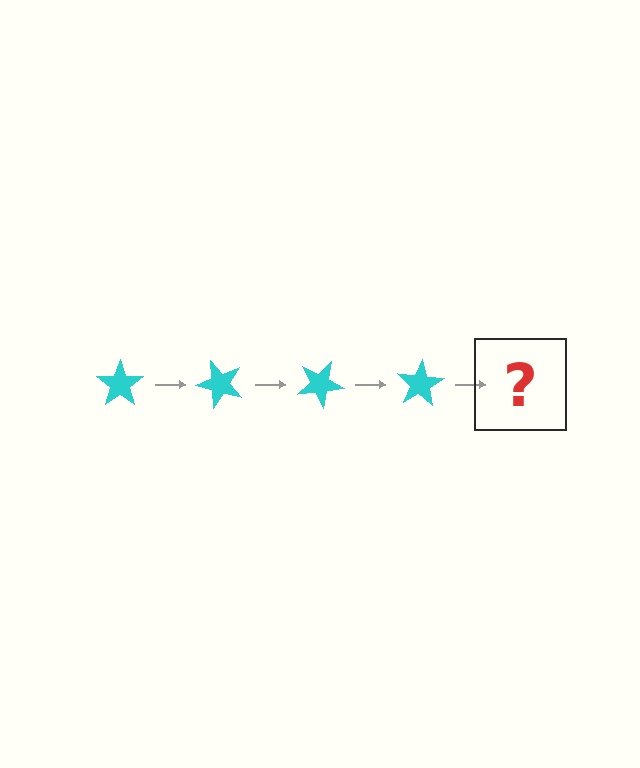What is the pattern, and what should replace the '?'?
The pattern is that the star rotates 50 degrees each step. The '?' should be a cyan star rotated 200 degrees.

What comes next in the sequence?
The next element should be a cyan star rotated 200 degrees.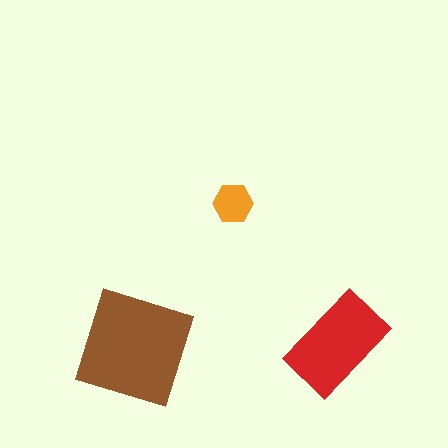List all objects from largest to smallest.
The brown square, the red rectangle, the orange hexagon.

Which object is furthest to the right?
The red rectangle is rightmost.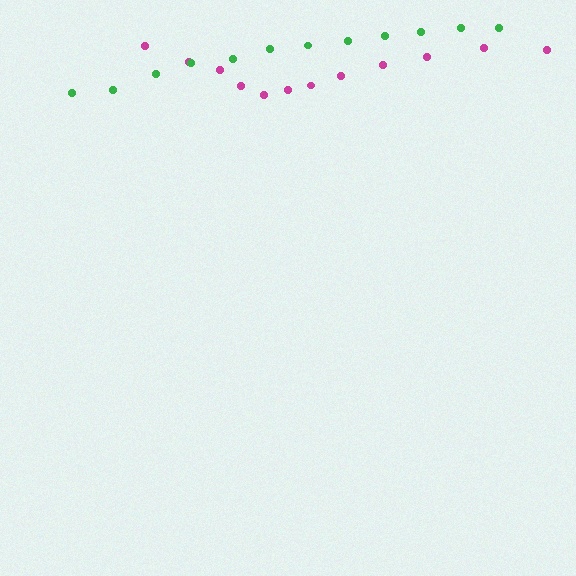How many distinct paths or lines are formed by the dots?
There are 2 distinct paths.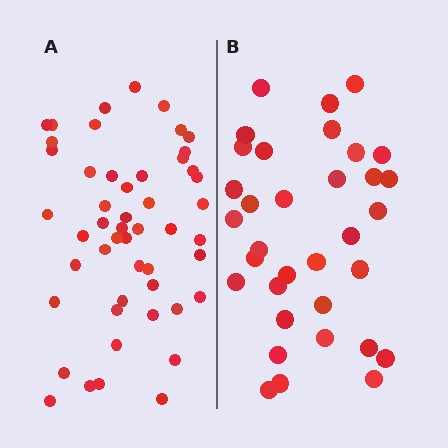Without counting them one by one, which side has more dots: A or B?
Region A (the left region) has more dots.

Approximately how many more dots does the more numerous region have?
Region A has approximately 15 more dots than region B.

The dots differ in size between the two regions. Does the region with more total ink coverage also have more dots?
No. Region B has more total ink coverage because its dots are larger, but region A actually contains more individual dots. Total area can be misleading — the number of items is what matters here.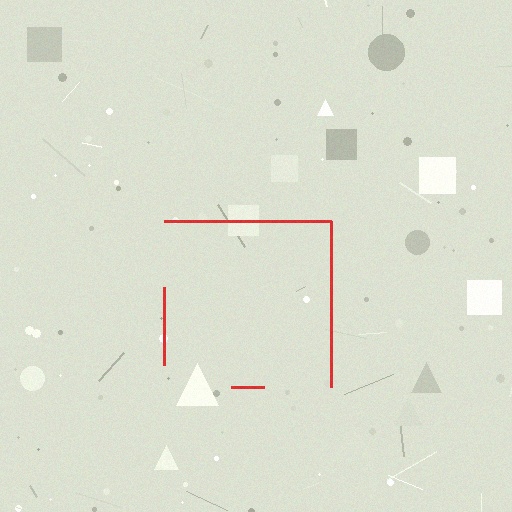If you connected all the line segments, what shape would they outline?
They would outline a square.